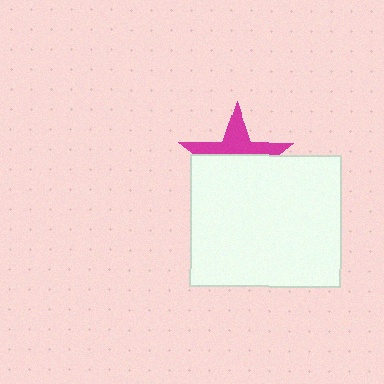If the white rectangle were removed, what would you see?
You would see the complete magenta star.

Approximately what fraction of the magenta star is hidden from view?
Roughly 59% of the magenta star is hidden behind the white rectangle.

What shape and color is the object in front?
The object in front is a white rectangle.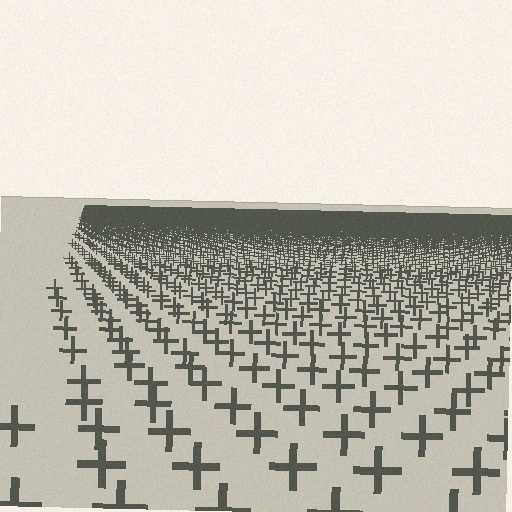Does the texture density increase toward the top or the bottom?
Density increases toward the top.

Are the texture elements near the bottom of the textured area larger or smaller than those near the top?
Larger. Near the bottom, elements are closer to the viewer and appear at a bigger on-screen size.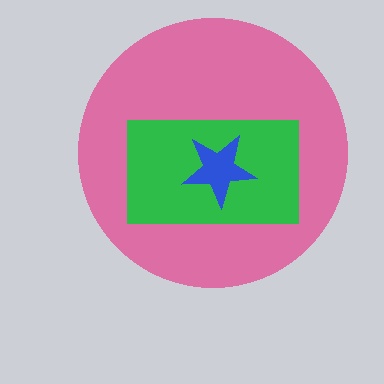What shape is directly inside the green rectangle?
The blue star.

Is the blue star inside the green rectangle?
Yes.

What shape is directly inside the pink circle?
The green rectangle.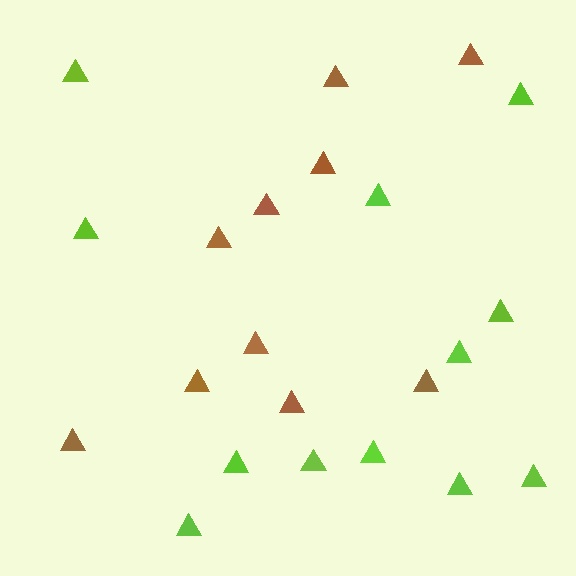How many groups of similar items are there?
There are 2 groups: one group of brown triangles (10) and one group of lime triangles (12).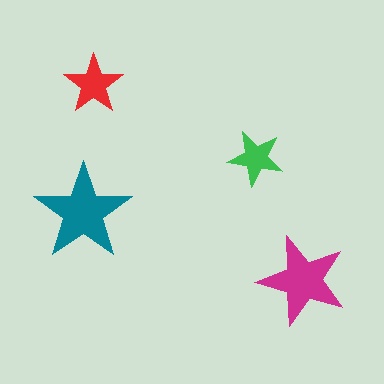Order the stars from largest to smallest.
the teal one, the magenta one, the red one, the green one.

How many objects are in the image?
There are 4 objects in the image.